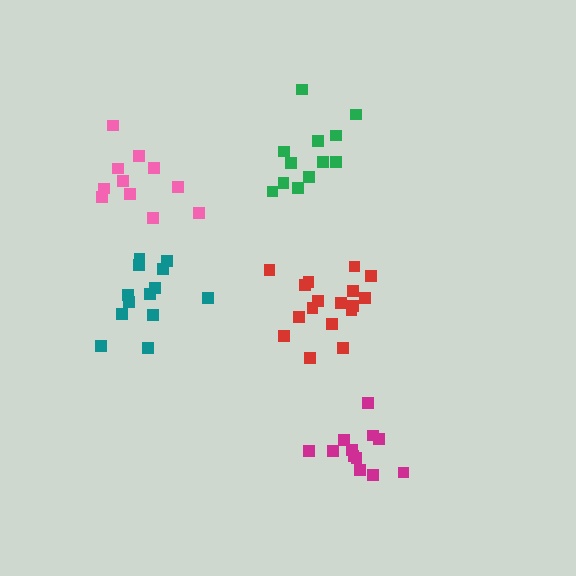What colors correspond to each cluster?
The clusters are colored: pink, red, teal, magenta, green.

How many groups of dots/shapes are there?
There are 5 groups.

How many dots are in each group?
Group 1: 11 dots, Group 2: 17 dots, Group 3: 13 dots, Group 4: 12 dots, Group 5: 12 dots (65 total).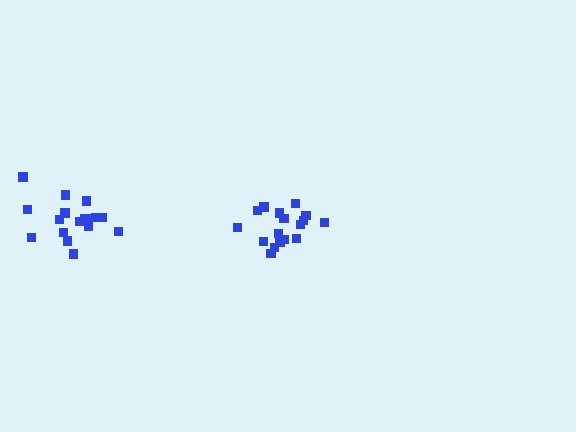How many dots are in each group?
Group 1: 17 dots, Group 2: 17 dots (34 total).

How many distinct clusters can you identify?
There are 2 distinct clusters.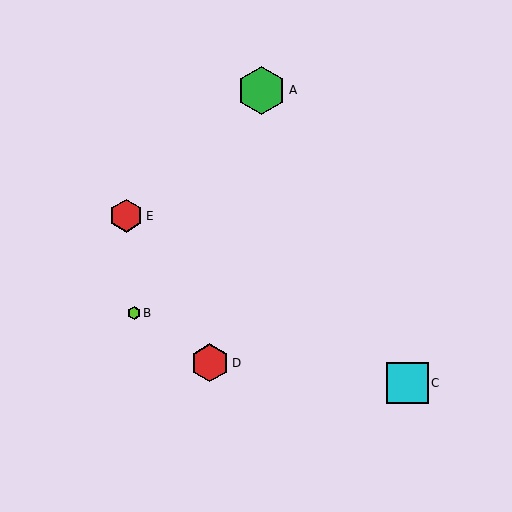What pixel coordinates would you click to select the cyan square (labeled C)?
Click at (407, 383) to select the cyan square C.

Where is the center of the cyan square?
The center of the cyan square is at (407, 383).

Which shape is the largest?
The green hexagon (labeled A) is the largest.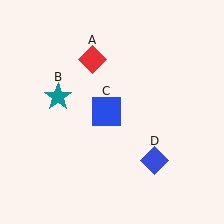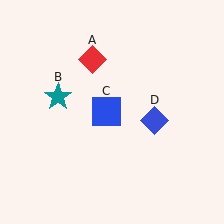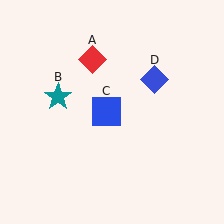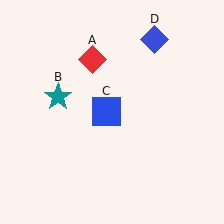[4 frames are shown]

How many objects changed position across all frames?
1 object changed position: blue diamond (object D).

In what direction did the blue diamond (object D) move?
The blue diamond (object D) moved up.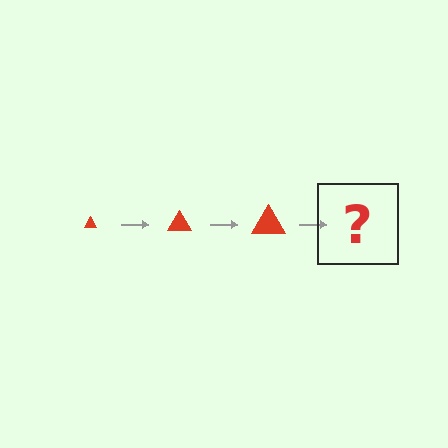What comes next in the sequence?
The next element should be a red triangle, larger than the previous one.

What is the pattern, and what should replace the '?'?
The pattern is that the triangle gets progressively larger each step. The '?' should be a red triangle, larger than the previous one.